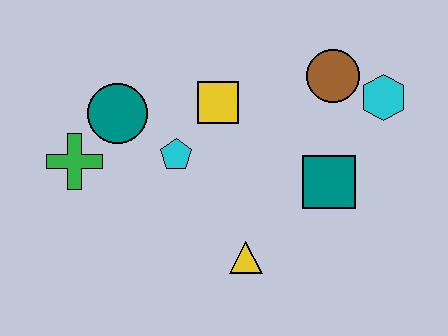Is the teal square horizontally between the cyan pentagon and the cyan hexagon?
Yes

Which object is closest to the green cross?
The teal circle is closest to the green cross.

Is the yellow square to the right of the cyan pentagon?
Yes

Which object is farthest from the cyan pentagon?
The cyan hexagon is farthest from the cyan pentagon.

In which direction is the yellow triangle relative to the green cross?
The yellow triangle is to the right of the green cross.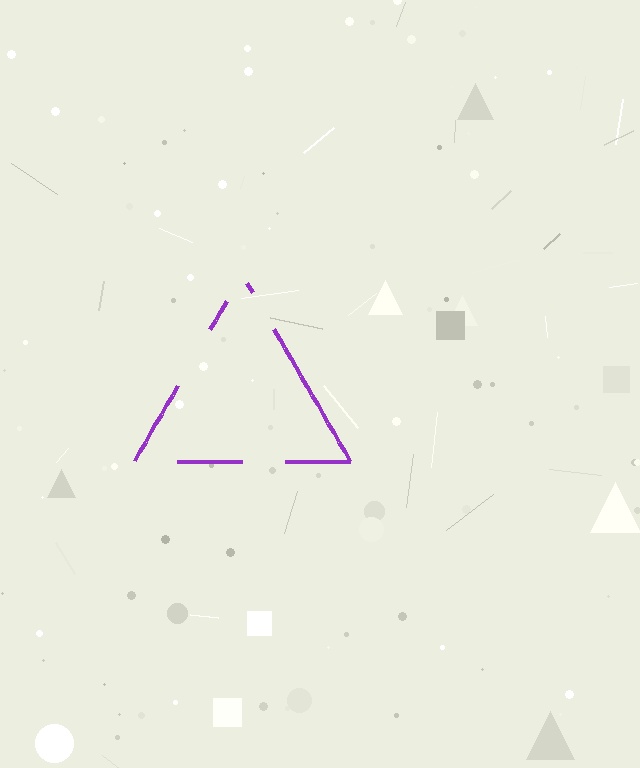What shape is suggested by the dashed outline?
The dashed outline suggests a triangle.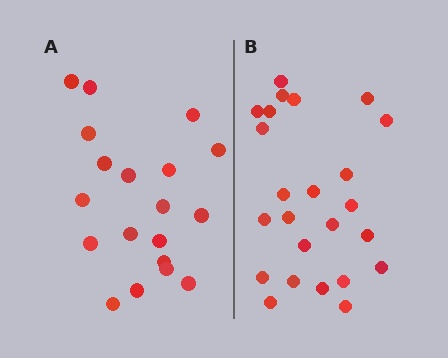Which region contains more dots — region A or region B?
Region B (the right region) has more dots.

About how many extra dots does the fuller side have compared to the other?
Region B has about 5 more dots than region A.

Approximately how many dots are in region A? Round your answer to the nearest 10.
About 20 dots. (The exact count is 19, which rounds to 20.)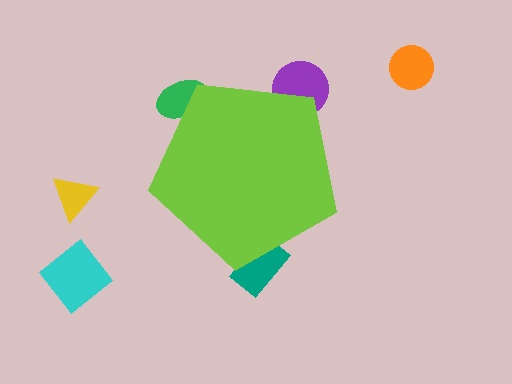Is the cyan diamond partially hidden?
No, the cyan diamond is fully visible.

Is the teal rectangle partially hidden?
Yes, the teal rectangle is partially hidden behind the lime pentagon.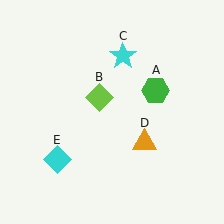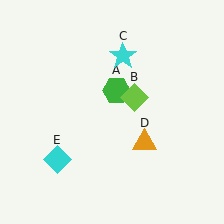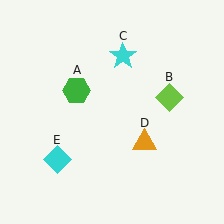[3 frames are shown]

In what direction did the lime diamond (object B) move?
The lime diamond (object B) moved right.